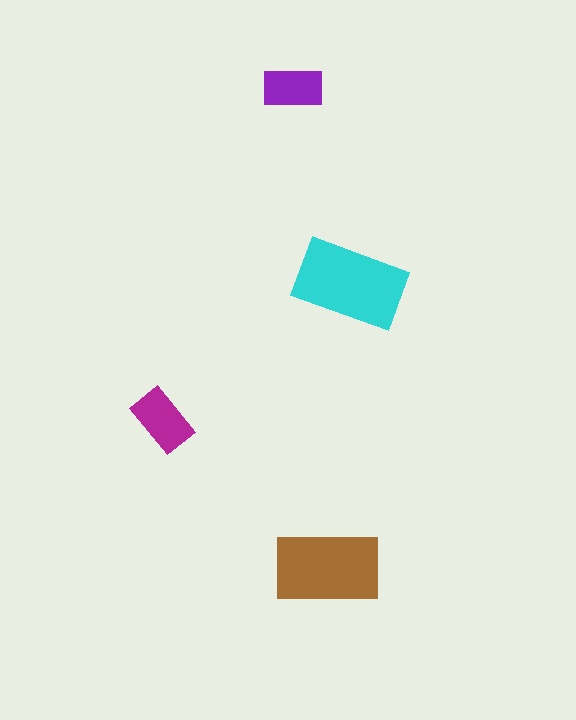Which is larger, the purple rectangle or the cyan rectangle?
The cyan one.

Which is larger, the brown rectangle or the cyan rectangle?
The cyan one.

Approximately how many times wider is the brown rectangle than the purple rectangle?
About 2 times wider.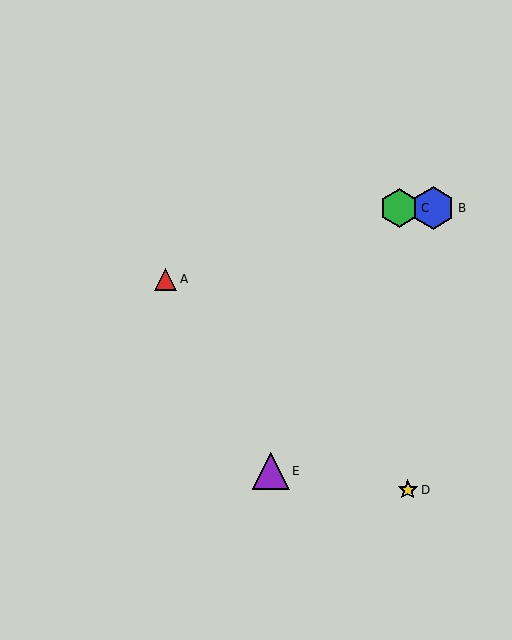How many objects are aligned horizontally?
2 objects (B, C) are aligned horizontally.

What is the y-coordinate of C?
Object C is at y≈208.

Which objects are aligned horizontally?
Objects B, C are aligned horizontally.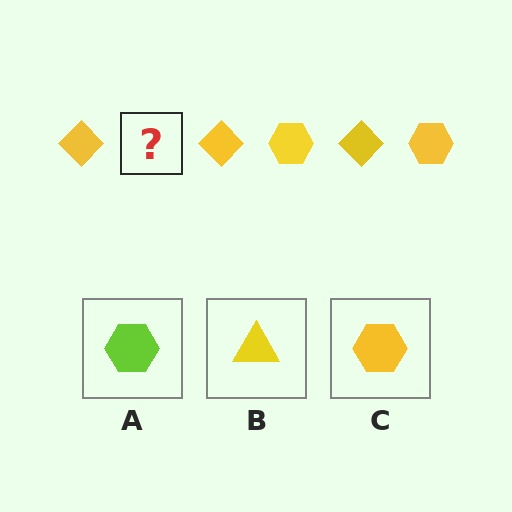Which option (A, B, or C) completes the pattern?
C.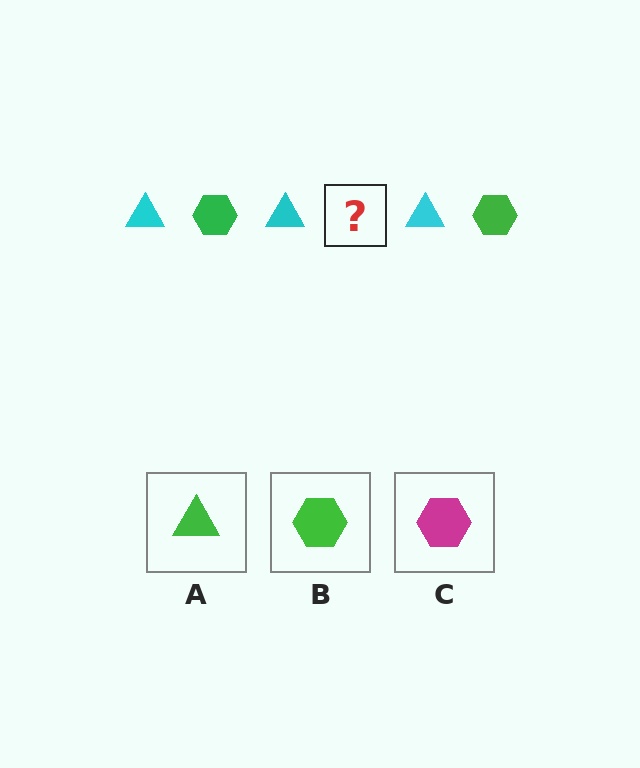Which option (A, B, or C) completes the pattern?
B.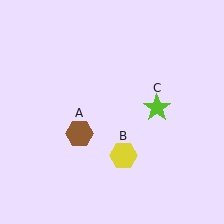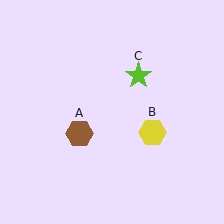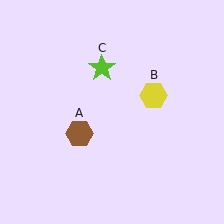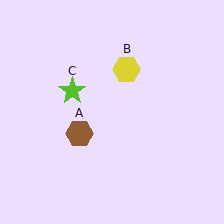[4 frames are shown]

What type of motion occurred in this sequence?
The yellow hexagon (object B), lime star (object C) rotated counterclockwise around the center of the scene.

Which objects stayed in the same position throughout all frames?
Brown hexagon (object A) remained stationary.